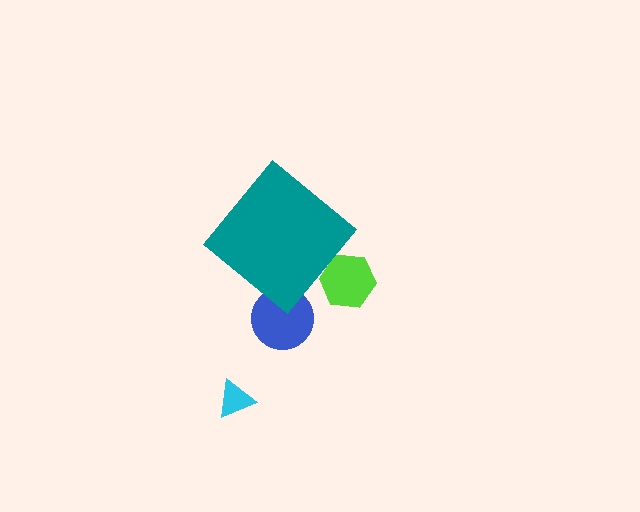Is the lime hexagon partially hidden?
Yes, the lime hexagon is partially hidden behind the teal diamond.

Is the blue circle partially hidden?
Yes, the blue circle is partially hidden behind the teal diamond.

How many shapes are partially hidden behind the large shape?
2 shapes are partially hidden.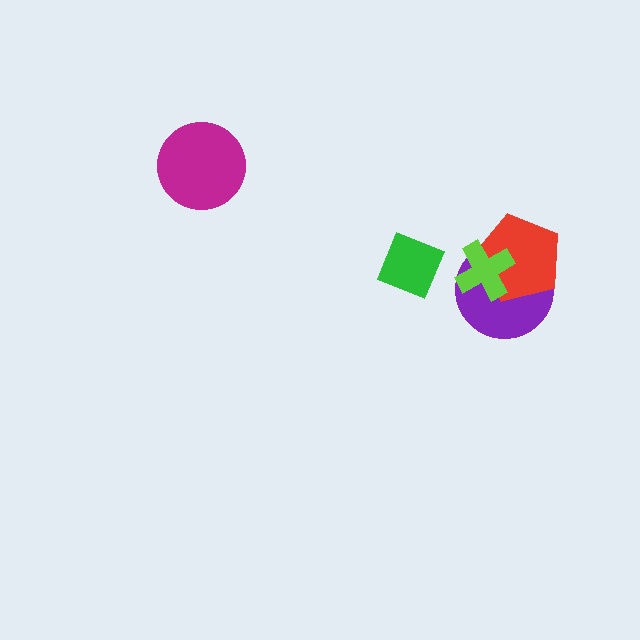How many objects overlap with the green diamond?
0 objects overlap with the green diamond.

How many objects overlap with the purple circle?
2 objects overlap with the purple circle.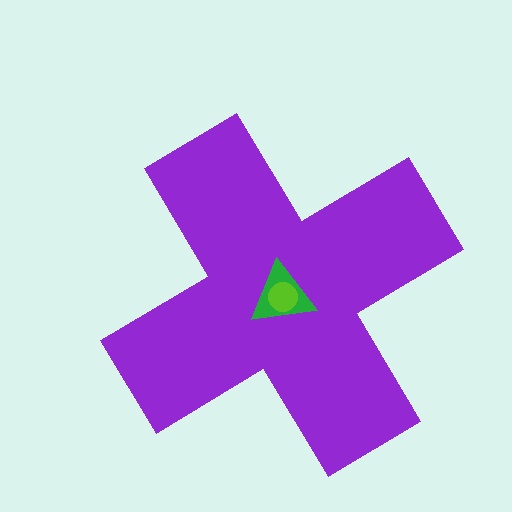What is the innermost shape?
The lime circle.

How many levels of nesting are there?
3.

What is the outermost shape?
The purple cross.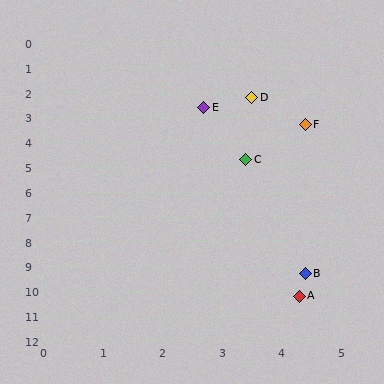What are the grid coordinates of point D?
Point D is at approximately (3.5, 2.2).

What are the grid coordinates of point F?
Point F is at approximately (4.4, 3.3).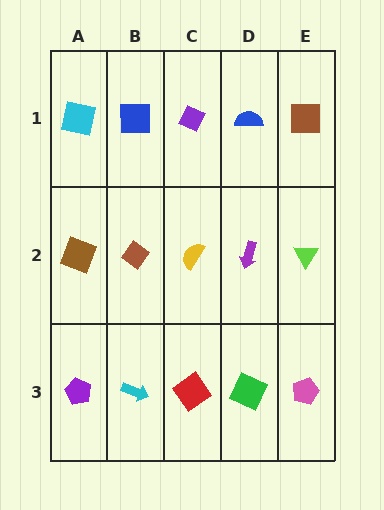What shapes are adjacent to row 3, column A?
A brown square (row 2, column A), a cyan arrow (row 3, column B).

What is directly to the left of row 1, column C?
A blue square.